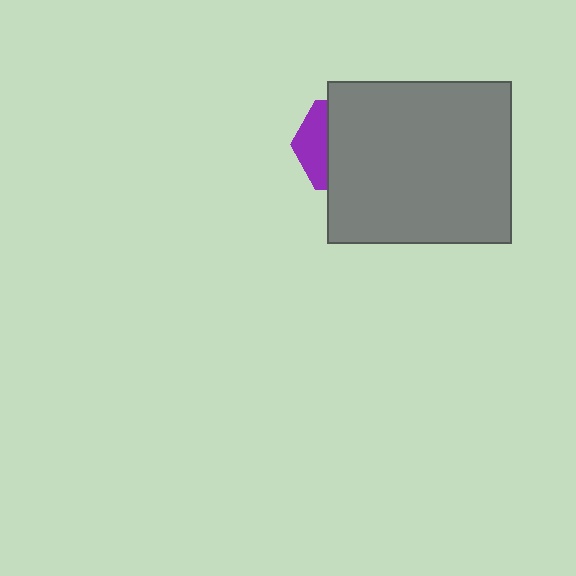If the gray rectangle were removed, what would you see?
You would see the complete purple hexagon.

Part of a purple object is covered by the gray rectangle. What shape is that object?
It is a hexagon.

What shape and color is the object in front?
The object in front is a gray rectangle.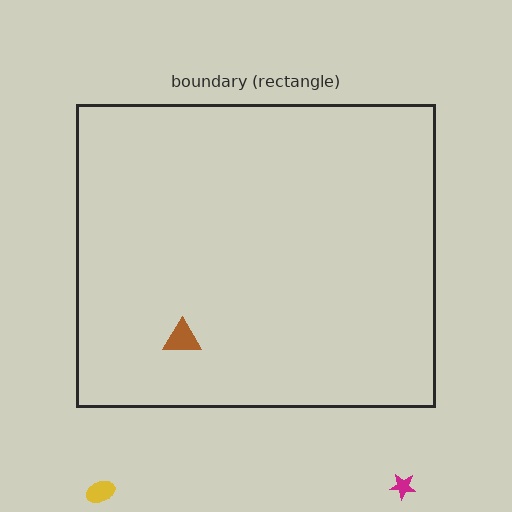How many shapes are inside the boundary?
1 inside, 2 outside.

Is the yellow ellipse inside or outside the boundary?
Outside.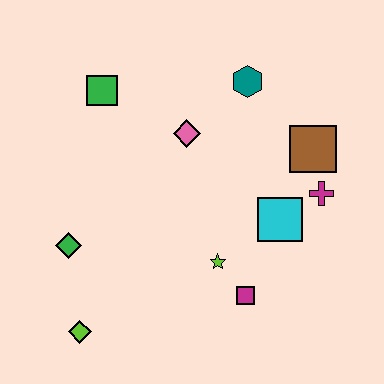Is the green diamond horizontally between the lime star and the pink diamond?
No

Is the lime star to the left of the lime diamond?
No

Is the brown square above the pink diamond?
No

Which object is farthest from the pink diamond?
The lime diamond is farthest from the pink diamond.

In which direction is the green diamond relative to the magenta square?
The green diamond is to the left of the magenta square.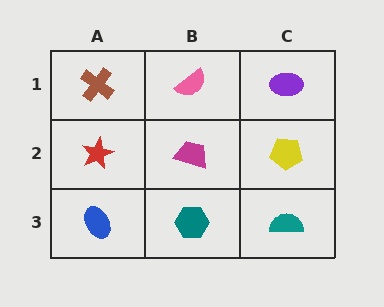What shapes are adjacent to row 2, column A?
A brown cross (row 1, column A), a blue ellipse (row 3, column A), a magenta trapezoid (row 2, column B).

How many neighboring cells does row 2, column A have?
3.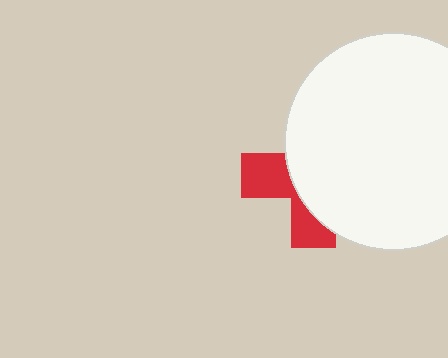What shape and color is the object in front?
The object in front is a white circle.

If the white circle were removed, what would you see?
You would see the complete red cross.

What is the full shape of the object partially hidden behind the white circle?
The partially hidden object is a red cross.